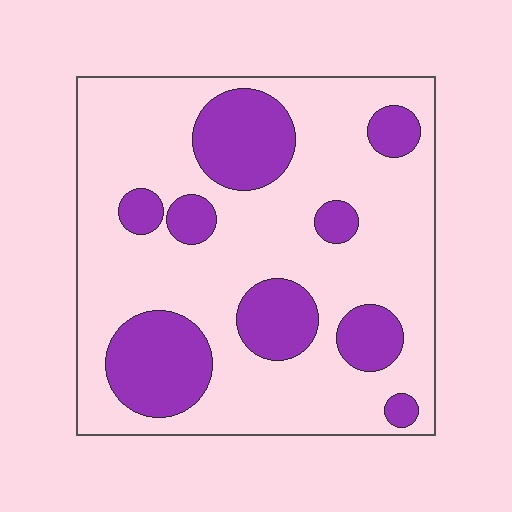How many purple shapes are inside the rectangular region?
9.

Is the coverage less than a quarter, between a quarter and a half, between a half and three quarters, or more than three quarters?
Between a quarter and a half.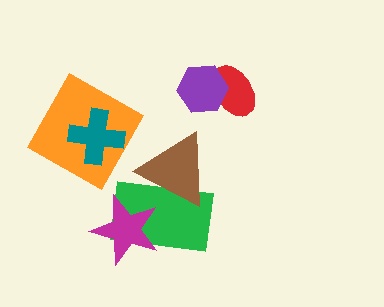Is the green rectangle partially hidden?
Yes, it is partially covered by another shape.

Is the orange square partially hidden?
Yes, it is partially covered by another shape.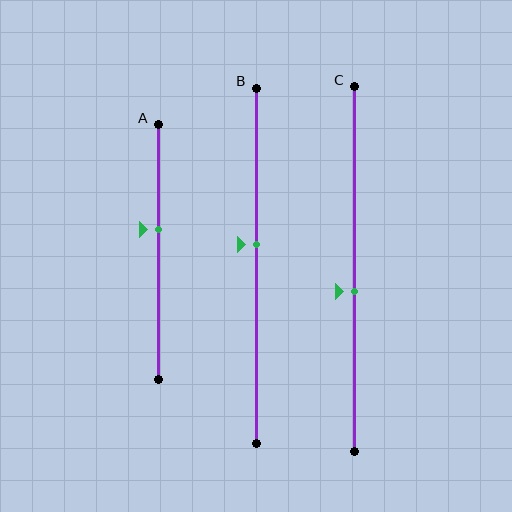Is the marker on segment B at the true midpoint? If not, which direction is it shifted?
No, the marker on segment B is shifted upward by about 6% of the segment length.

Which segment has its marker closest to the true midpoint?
Segment B has its marker closest to the true midpoint.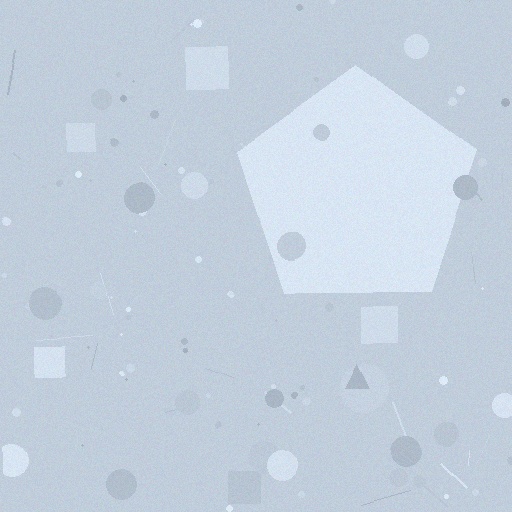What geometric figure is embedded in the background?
A pentagon is embedded in the background.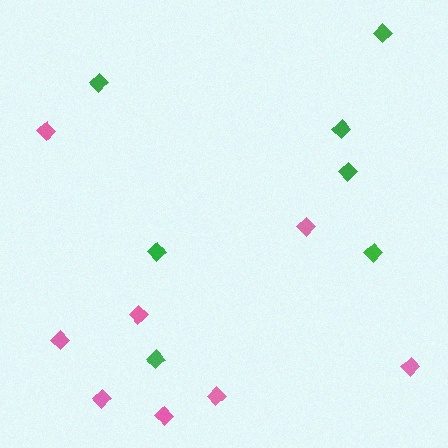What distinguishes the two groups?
There are 2 groups: one group of pink diamonds (8) and one group of green diamonds (7).